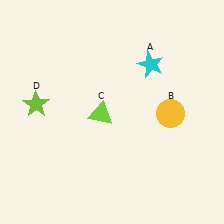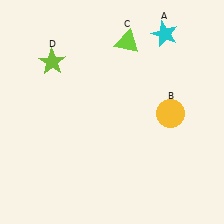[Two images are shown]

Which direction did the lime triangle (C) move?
The lime triangle (C) moved up.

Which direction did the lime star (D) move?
The lime star (D) moved up.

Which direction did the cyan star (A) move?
The cyan star (A) moved up.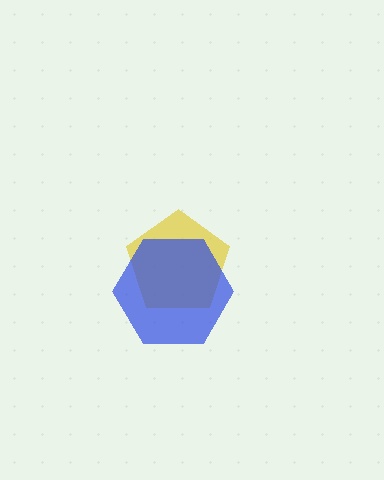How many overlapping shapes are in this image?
There are 2 overlapping shapes in the image.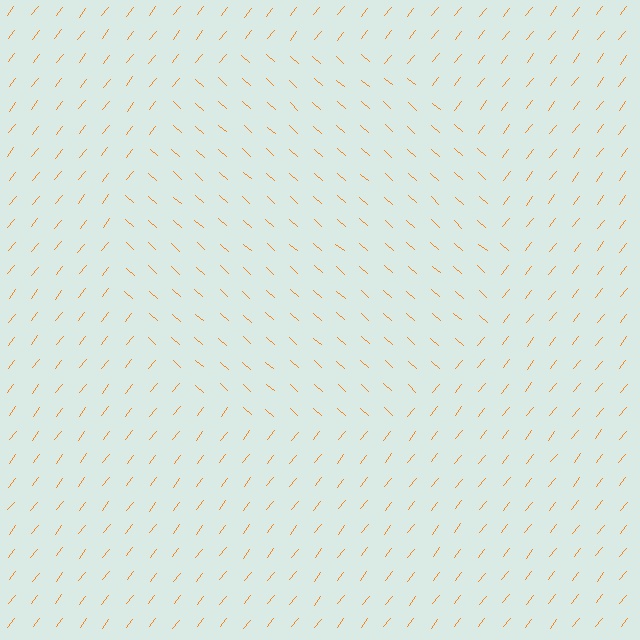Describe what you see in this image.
The image is filled with small orange line segments. A circle region in the image has lines oriented differently from the surrounding lines, creating a visible texture boundary.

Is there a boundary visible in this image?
Yes, there is a texture boundary formed by a change in line orientation.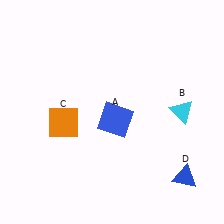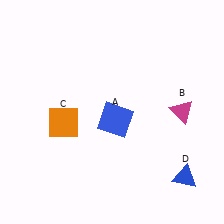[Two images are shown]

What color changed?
The triangle (B) changed from cyan in Image 1 to magenta in Image 2.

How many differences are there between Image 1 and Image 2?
There is 1 difference between the two images.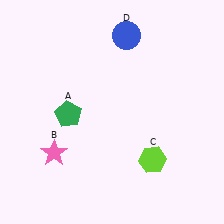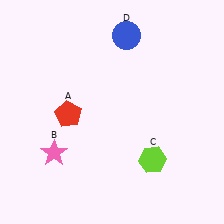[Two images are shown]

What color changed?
The pentagon (A) changed from green in Image 1 to red in Image 2.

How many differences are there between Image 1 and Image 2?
There is 1 difference between the two images.